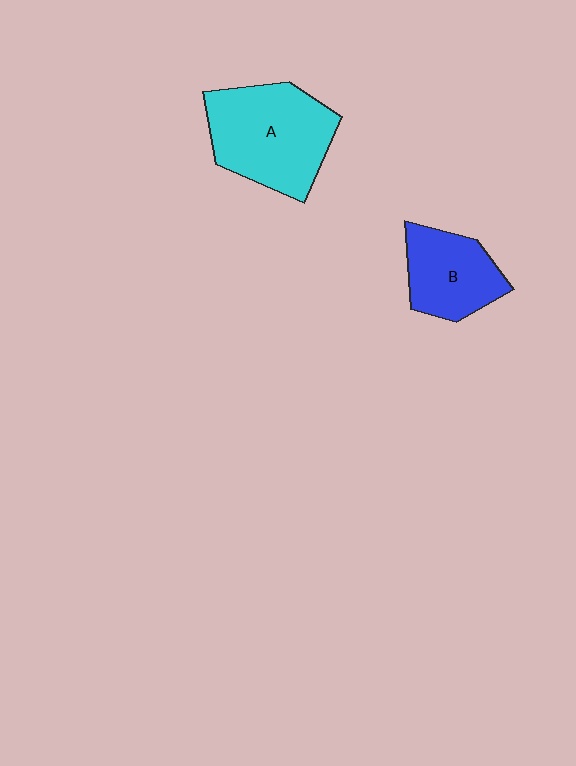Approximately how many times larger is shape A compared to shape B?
Approximately 1.6 times.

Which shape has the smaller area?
Shape B (blue).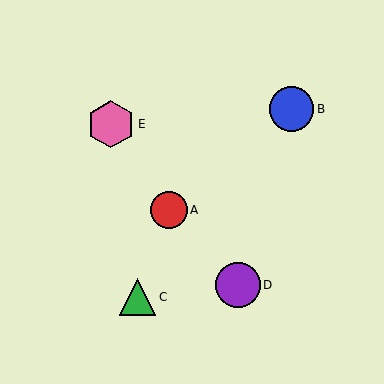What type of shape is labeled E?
Shape E is a pink hexagon.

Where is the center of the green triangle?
The center of the green triangle is at (137, 297).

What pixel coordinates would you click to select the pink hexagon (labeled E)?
Click at (111, 124) to select the pink hexagon E.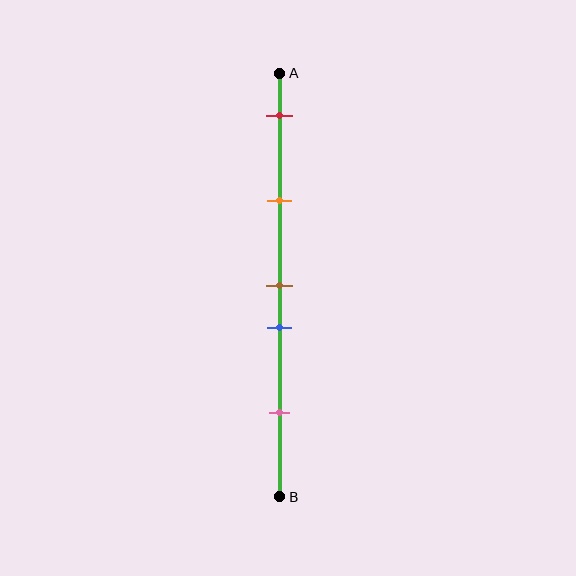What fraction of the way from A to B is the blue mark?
The blue mark is approximately 60% (0.6) of the way from A to B.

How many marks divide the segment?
There are 5 marks dividing the segment.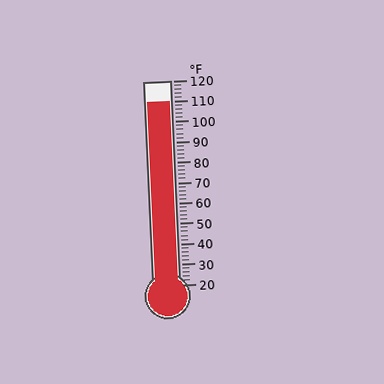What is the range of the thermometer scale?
The thermometer scale ranges from 20°F to 120°F.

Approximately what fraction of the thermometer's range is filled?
The thermometer is filled to approximately 90% of its range.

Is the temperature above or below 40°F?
The temperature is above 40°F.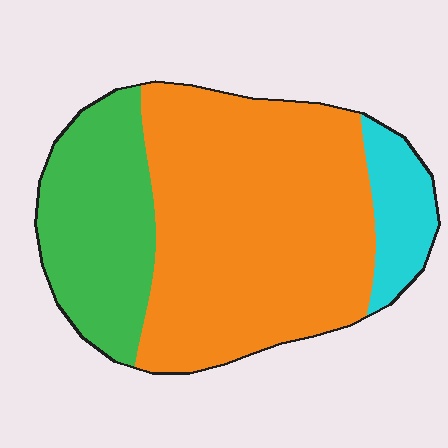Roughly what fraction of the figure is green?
Green covers around 25% of the figure.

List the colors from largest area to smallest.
From largest to smallest: orange, green, cyan.